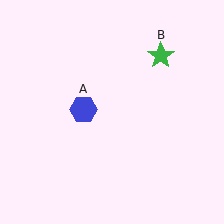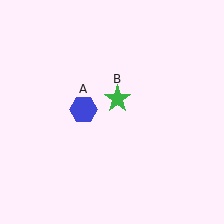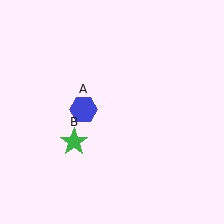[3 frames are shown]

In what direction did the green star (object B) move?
The green star (object B) moved down and to the left.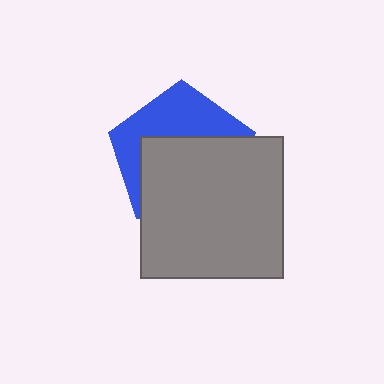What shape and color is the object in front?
The object in front is a gray square.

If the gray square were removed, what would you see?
You would see the complete blue pentagon.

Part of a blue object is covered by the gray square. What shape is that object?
It is a pentagon.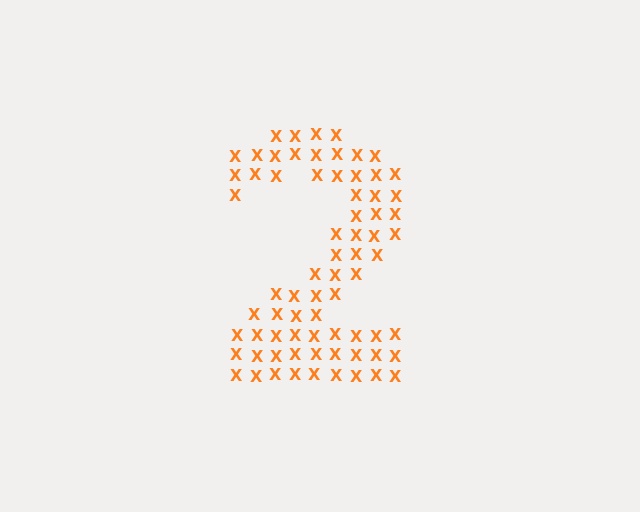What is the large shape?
The large shape is the digit 2.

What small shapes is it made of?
It is made of small letter X's.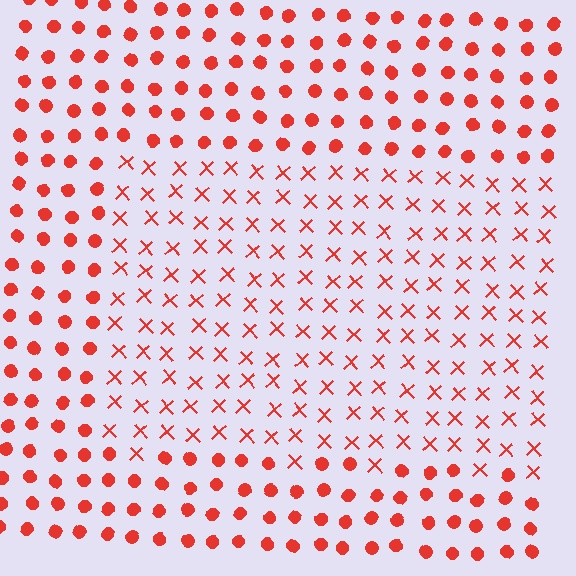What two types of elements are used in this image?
The image uses X marks inside the rectangle region and circles outside it.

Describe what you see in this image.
The image is filled with small red elements arranged in a uniform grid. A rectangle-shaped region contains X marks, while the surrounding area contains circles. The boundary is defined purely by the change in element shape.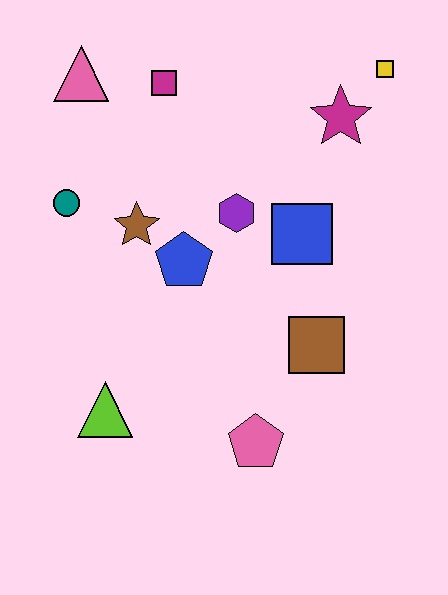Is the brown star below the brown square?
No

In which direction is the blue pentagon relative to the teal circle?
The blue pentagon is to the right of the teal circle.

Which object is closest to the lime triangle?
The pink pentagon is closest to the lime triangle.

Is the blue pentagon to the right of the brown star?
Yes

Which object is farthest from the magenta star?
The lime triangle is farthest from the magenta star.